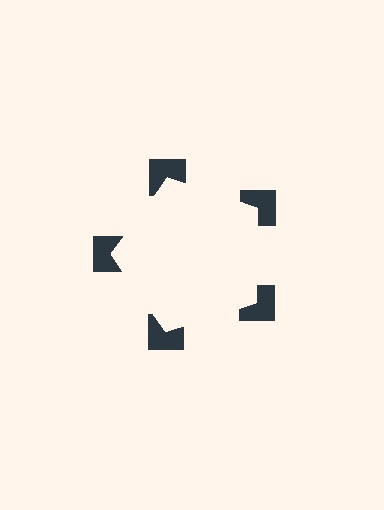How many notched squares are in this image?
There are 5 — one at each vertex of the illusory pentagon.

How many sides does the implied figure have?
5 sides.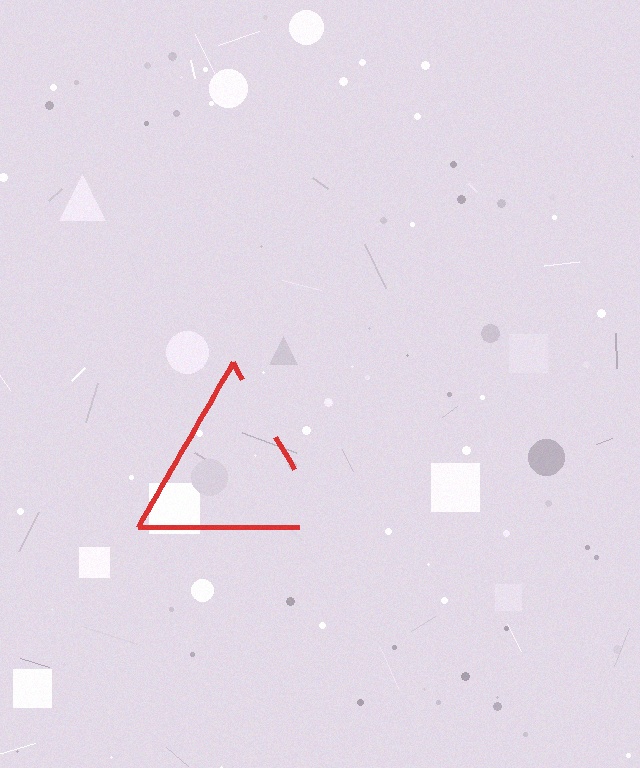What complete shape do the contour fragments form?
The contour fragments form a triangle.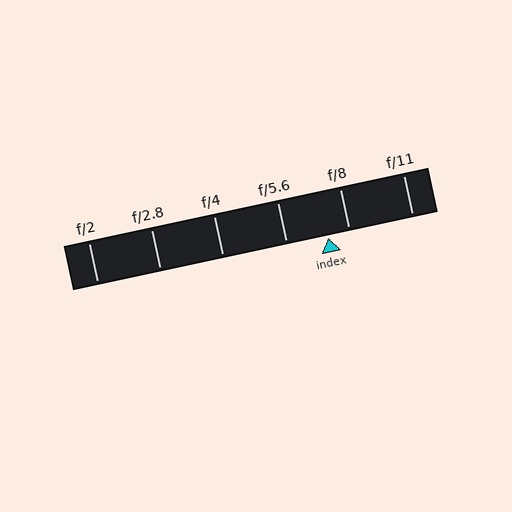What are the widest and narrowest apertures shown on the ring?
The widest aperture shown is f/2 and the narrowest is f/11.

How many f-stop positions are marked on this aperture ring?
There are 6 f-stop positions marked.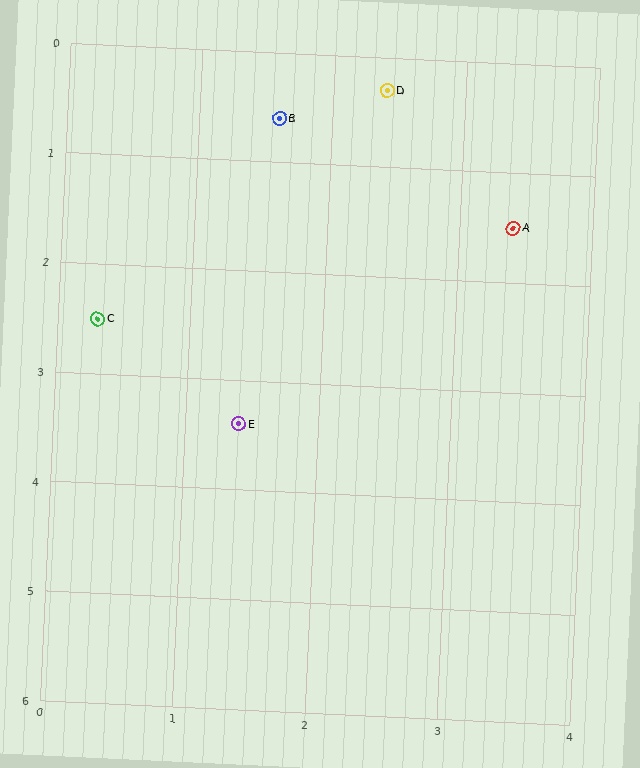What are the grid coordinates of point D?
Point D is at approximately (2.4, 0.3).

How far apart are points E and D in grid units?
Points E and D are about 3.3 grid units apart.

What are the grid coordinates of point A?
Point A is at approximately (3.4, 1.5).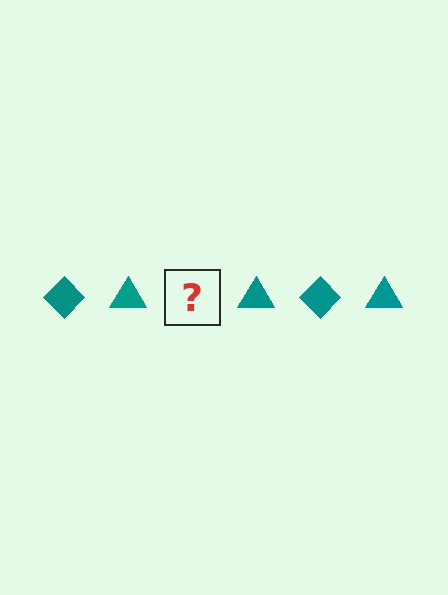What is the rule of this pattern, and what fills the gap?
The rule is that the pattern cycles through diamond, triangle shapes in teal. The gap should be filled with a teal diamond.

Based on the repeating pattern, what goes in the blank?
The blank should be a teal diamond.